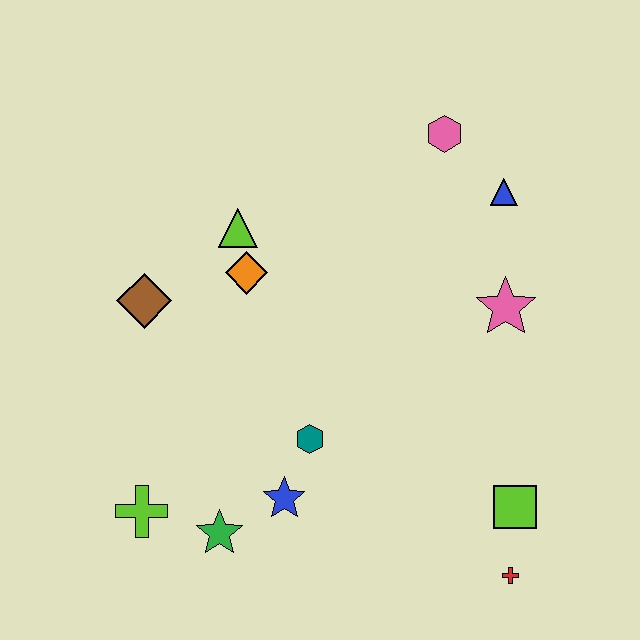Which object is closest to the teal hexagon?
The blue star is closest to the teal hexagon.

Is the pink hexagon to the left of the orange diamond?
No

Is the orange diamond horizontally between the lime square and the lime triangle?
Yes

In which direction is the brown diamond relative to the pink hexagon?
The brown diamond is to the left of the pink hexagon.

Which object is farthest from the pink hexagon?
The lime cross is farthest from the pink hexagon.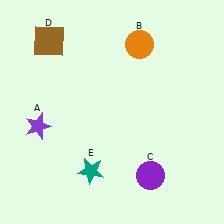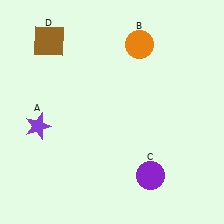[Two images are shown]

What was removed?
The teal star (E) was removed in Image 2.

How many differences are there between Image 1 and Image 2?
There is 1 difference between the two images.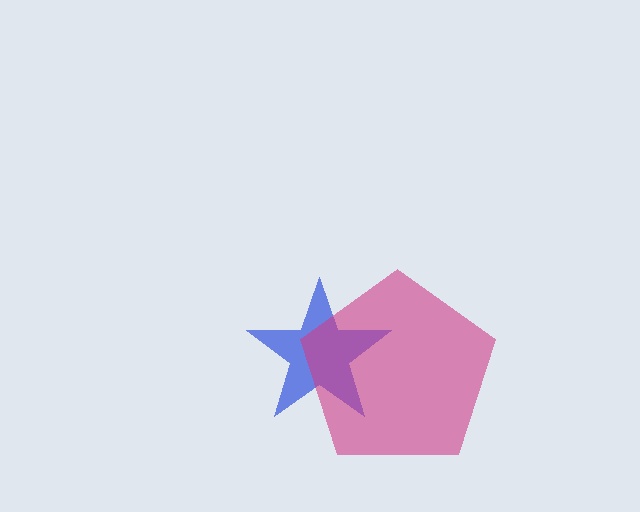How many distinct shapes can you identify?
There are 2 distinct shapes: a blue star, a magenta pentagon.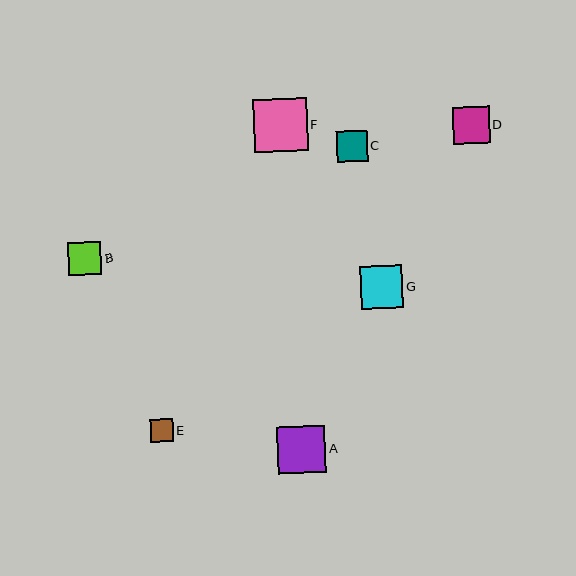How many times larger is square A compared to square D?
Square A is approximately 1.3 times the size of square D.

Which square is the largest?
Square F is the largest with a size of approximately 53 pixels.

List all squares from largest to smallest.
From largest to smallest: F, A, G, D, B, C, E.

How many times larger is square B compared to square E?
Square B is approximately 1.4 times the size of square E.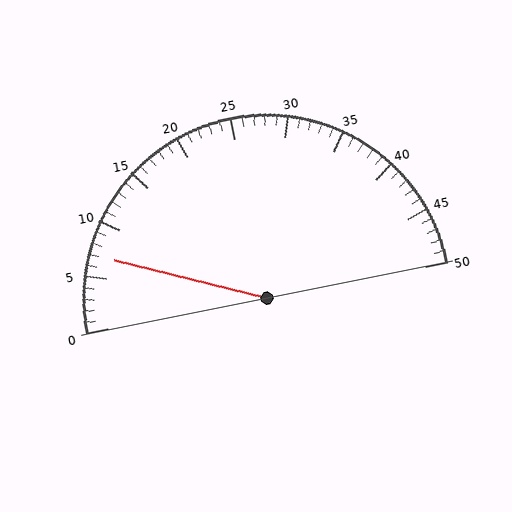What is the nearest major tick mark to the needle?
The nearest major tick mark is 5.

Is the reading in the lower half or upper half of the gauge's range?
The reading is in the lower half of the range (0 to 50).